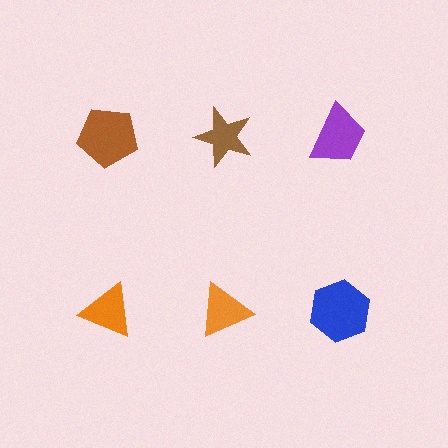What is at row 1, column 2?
A brown star.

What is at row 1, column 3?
A purple trapezoid.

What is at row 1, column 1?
A brown pentagon.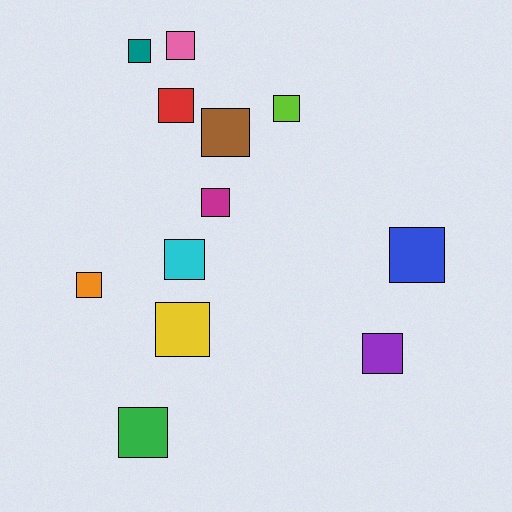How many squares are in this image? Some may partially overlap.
There are 12 squares.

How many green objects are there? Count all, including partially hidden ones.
There is 1 green object.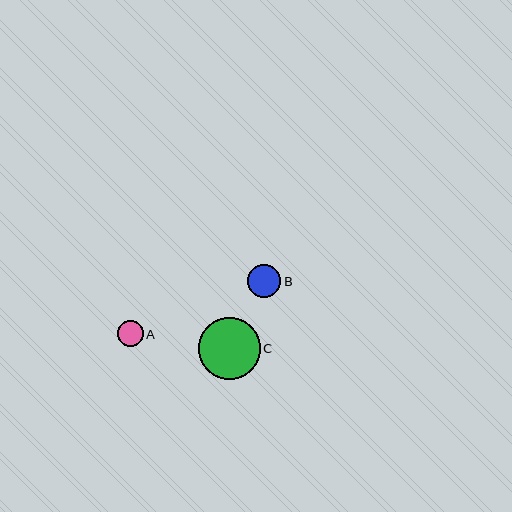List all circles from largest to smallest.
From largest to smallest: C, B, A.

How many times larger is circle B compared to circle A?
Circle B is approximately 1.3 times the size of circle A.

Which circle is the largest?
Circle C is the largest with a size of approximately 62 pixels.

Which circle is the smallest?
Circle A is the smallest with a size of approximately 25 pixels.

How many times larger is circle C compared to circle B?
Circle C is approximately 1.9 times the size of circle B.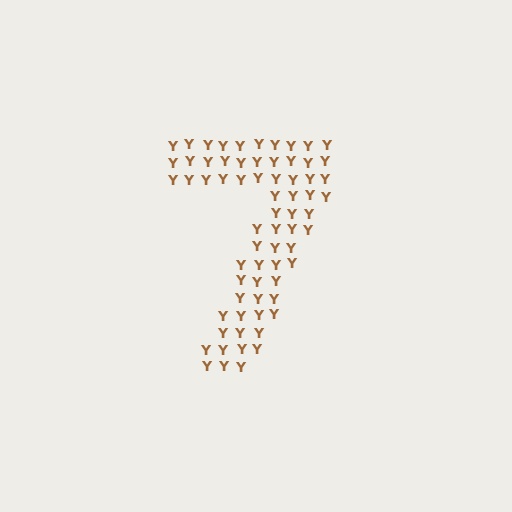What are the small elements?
The small elements are letter Y's.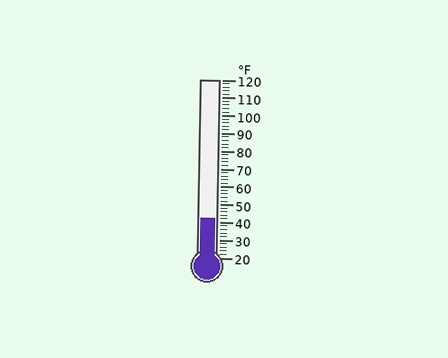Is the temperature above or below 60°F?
The temperature is below 60°F.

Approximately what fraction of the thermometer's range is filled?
The thermometer is filled to approximately 20% of its range.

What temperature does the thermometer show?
The thermometer shows approximately 42°F.